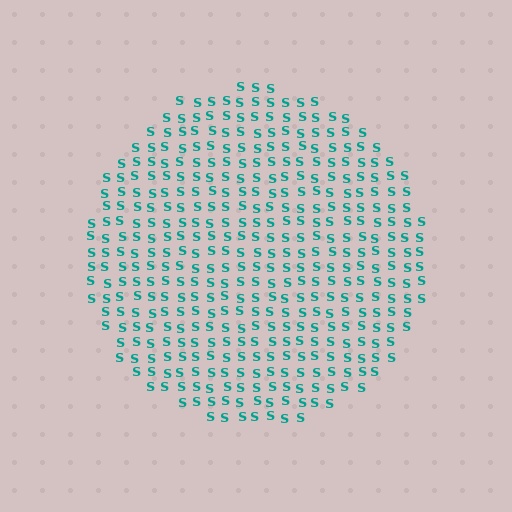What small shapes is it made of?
It is made of small letter S's.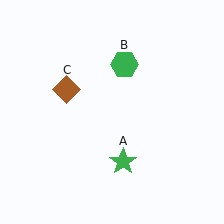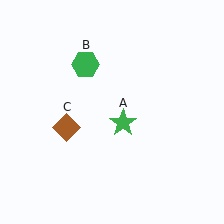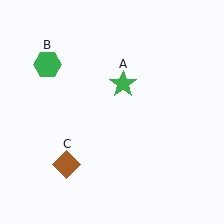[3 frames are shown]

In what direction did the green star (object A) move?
The green star (object A) moved up.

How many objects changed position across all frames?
3 objects changed position: green star (object A), green hexagon (object B), brown diamond (object C).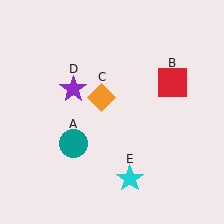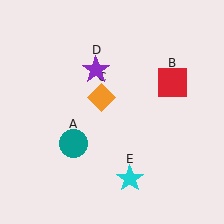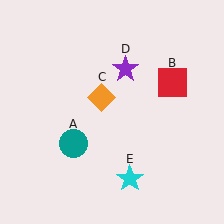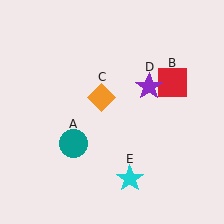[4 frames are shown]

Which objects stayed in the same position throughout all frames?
Teal circle (object A) and red square (object B) and orange diamond (object C) and cyan star (object E) remained stationary.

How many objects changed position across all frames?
1 object changed position: purple star (object D).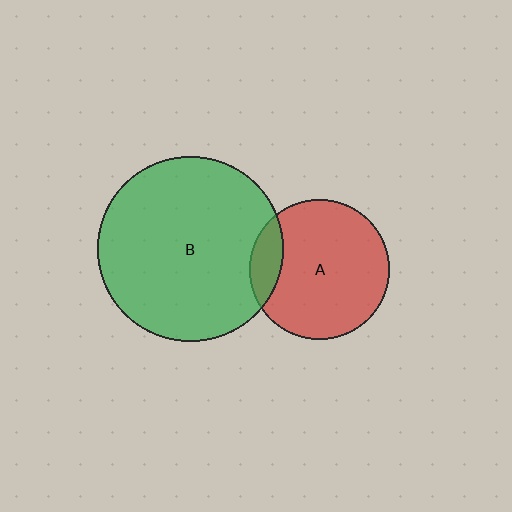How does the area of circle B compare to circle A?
Approximately 1.7 times.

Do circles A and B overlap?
Yes.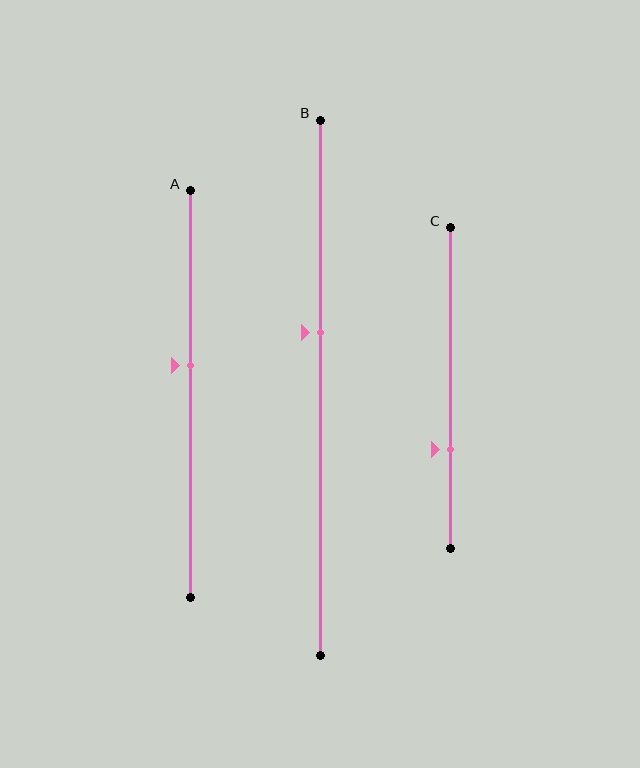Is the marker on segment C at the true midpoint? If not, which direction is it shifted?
No, the marker on segment C is shifted downward by about 19% of the segment length.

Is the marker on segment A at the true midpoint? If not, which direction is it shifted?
No, the marker on segment A is shifted upward by about 7% of the segment length.